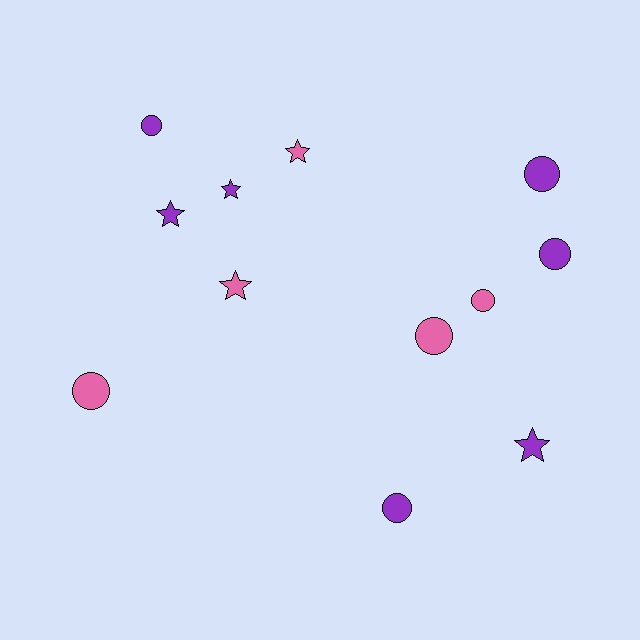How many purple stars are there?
There are 3 purple stars.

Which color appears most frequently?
Purple, with 7 objects.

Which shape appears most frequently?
Circle, with 7 objects.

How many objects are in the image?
There are 12 objects.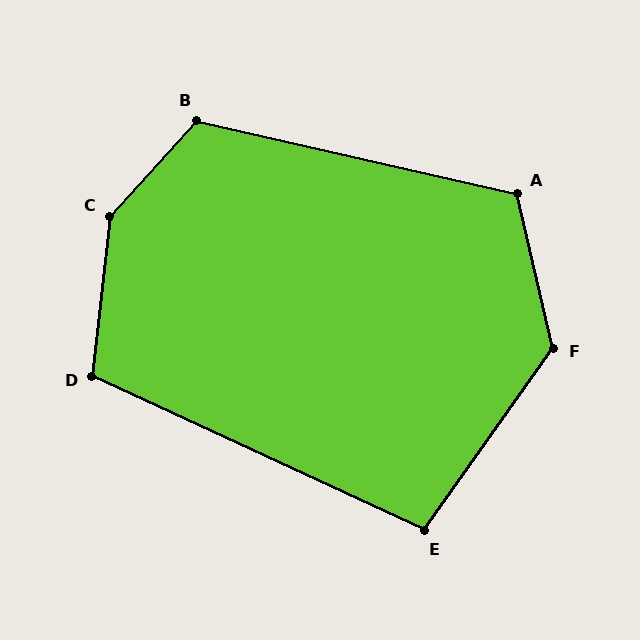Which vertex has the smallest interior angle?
E, at approximately 100 degrees.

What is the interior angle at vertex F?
Approximately 132 degrees (obtuse).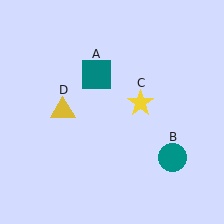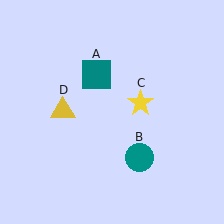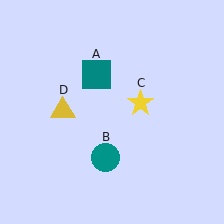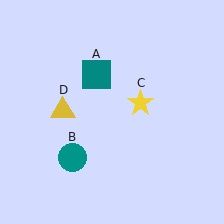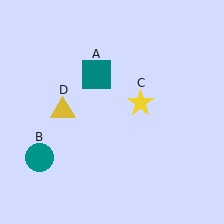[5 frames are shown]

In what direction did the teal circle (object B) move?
The teal circle (object B) moved left.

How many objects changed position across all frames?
1 object changed position: teal circle (object B).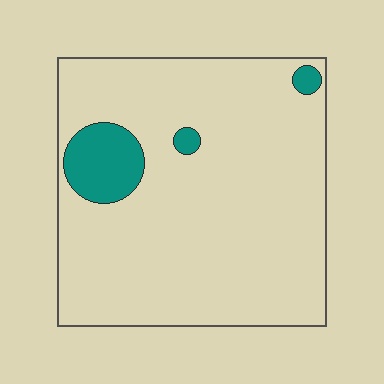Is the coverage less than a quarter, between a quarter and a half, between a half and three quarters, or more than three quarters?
Less than a quarter.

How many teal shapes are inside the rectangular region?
3.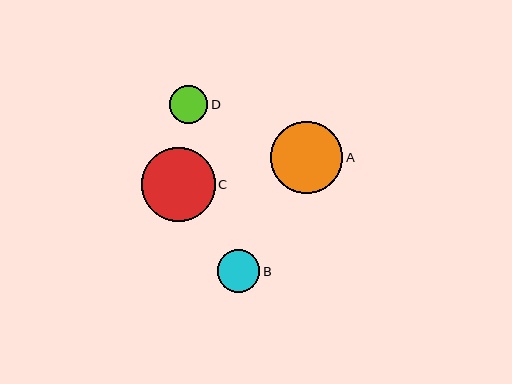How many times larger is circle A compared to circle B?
Circle A is approximately 1.7 times the size of circle B.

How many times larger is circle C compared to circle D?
Circle C is approximately 1.9 times the size of circle D.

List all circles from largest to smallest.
From largest to smallest: C, A, B, D.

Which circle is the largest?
Circle C is the largest with a size of approximately 73 pixels.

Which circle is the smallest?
Circle D is the smallest with a size of approximately 38 pixels.